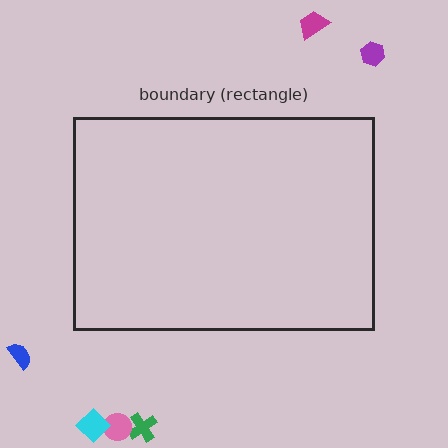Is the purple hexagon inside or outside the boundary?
Outside.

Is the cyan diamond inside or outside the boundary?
Outside.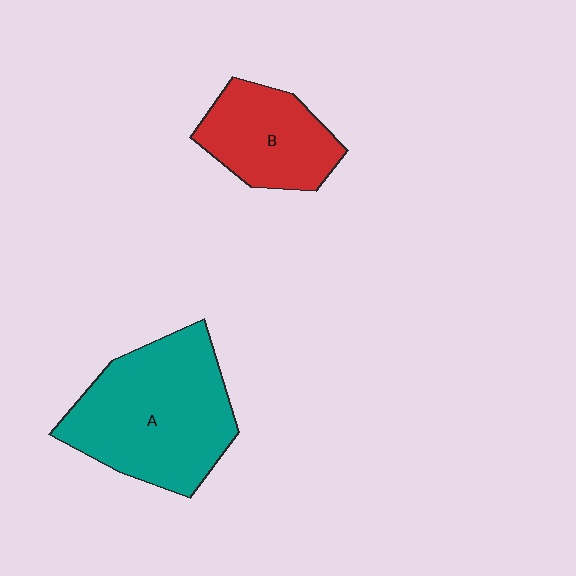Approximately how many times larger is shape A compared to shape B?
Approximately 1.7 times.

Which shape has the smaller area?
Shape B (red).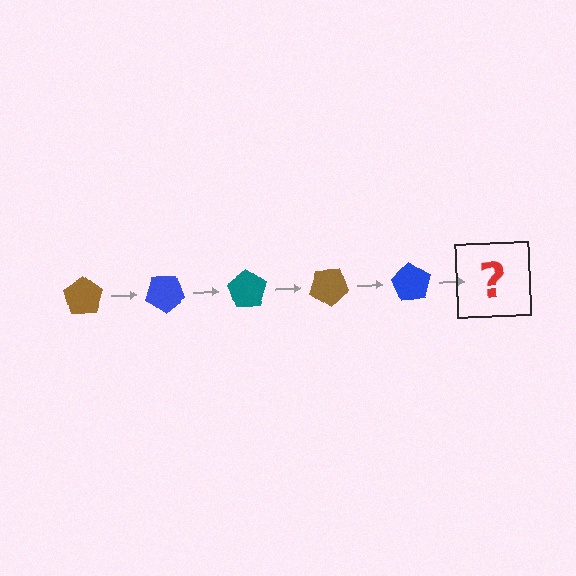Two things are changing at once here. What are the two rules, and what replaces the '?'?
The two rules are that it rotates 35 degrees each step and the color cycles through brown, blue, and teal. The '?' should be a teal pentagon, rotated 175 degrees from the start.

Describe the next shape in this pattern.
It should be a teal pentagon, rotated 175 degrees from the start.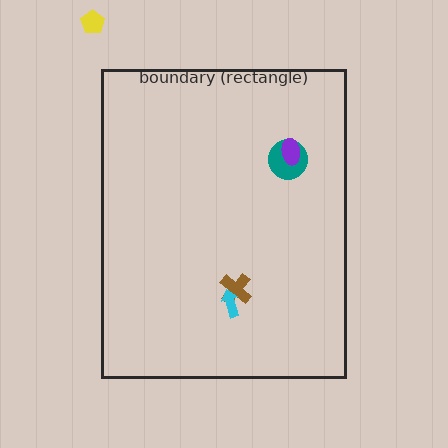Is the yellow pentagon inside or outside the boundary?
Outside.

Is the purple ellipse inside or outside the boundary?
Inside.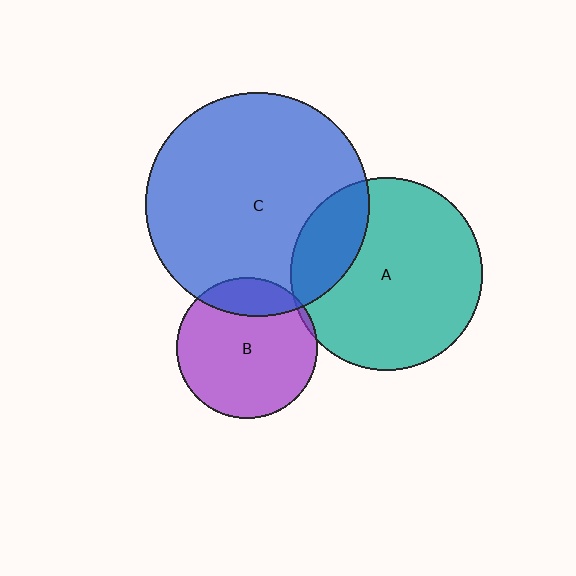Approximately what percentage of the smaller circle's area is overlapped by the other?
Approximately 5%.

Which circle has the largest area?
Circle C (blue).